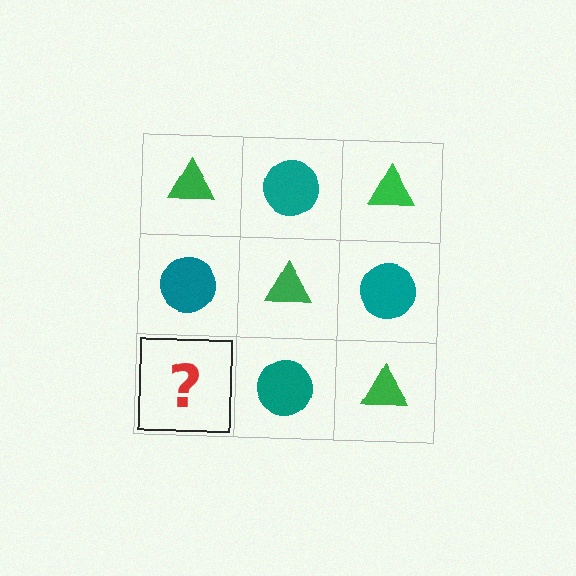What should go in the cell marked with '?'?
The missing cell should contain a green triangle.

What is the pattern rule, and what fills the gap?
The rule is that it alternates green triangle and teal circle in a checkerboard pattern. The gap should be filled with a green triangle.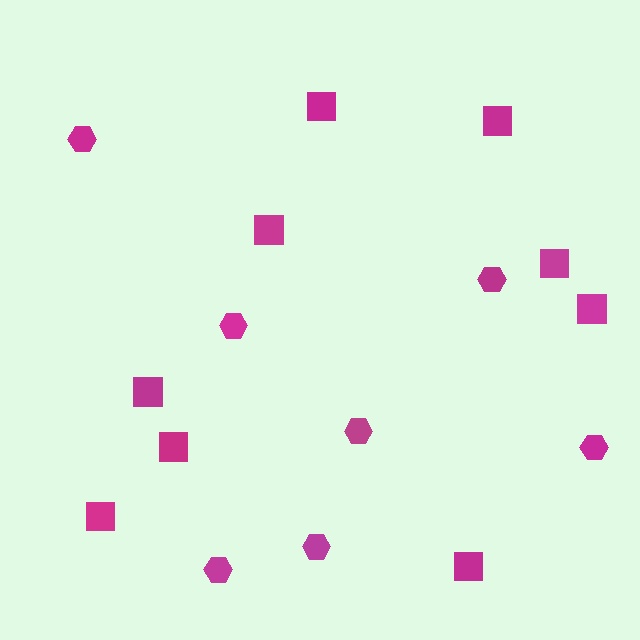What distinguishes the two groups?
There are 2 groups: one group of hexagons (7) and one group of squares (9).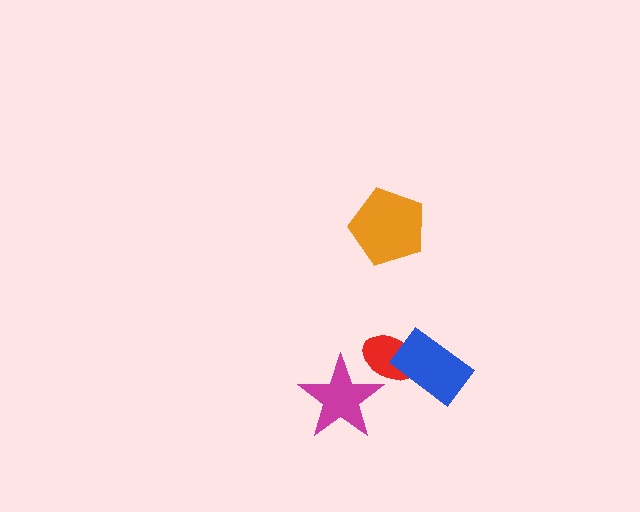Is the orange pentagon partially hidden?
No, no other shape covers it.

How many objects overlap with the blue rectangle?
1 object overlaps with the blue rectangle.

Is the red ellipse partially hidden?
Yes, it is partially covered by another shape.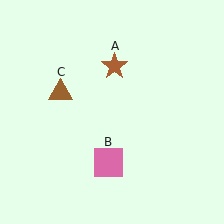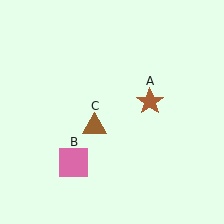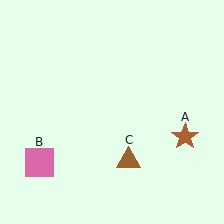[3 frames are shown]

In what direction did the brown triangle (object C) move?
The brown triangle (object C) moved down and to the right.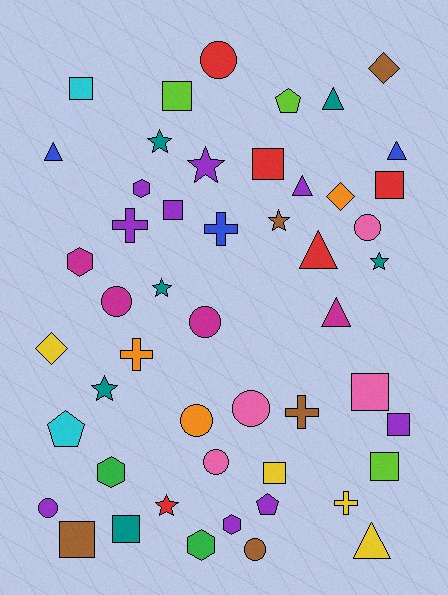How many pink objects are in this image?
There are 4 pink objects.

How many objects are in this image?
There are 50 objects.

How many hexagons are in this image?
There are 5 hexagons.